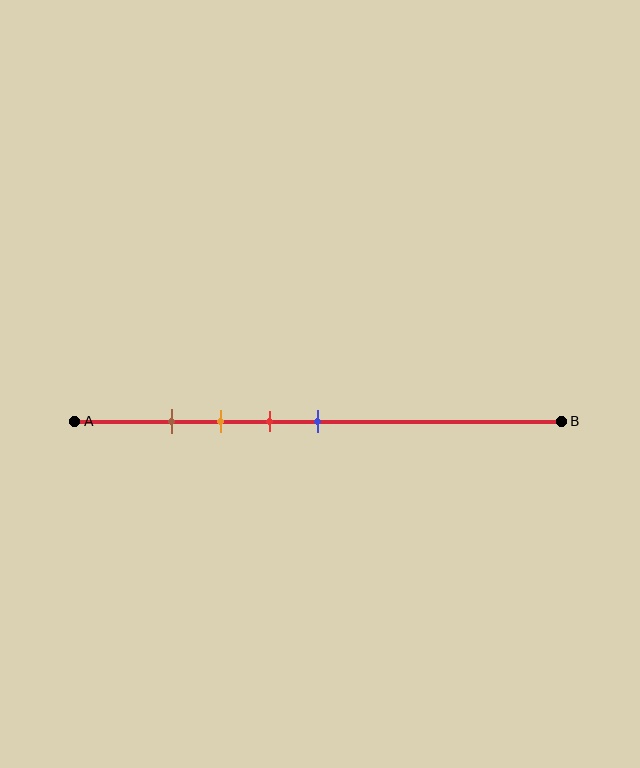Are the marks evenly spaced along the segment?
Yes, the marks are approximately evenly spaced.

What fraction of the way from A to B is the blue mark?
The blue mark is approximately 50% (0.5) of the way from A to B.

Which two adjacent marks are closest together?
The brown and orange marks are the closest adjacent pair.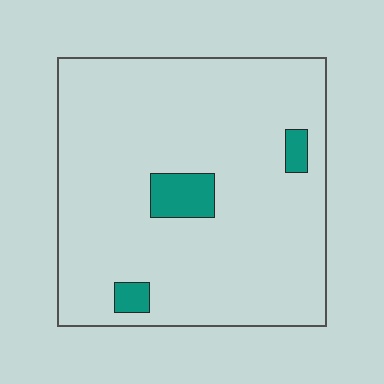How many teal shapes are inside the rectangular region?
3.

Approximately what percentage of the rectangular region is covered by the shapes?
Approximately 5%.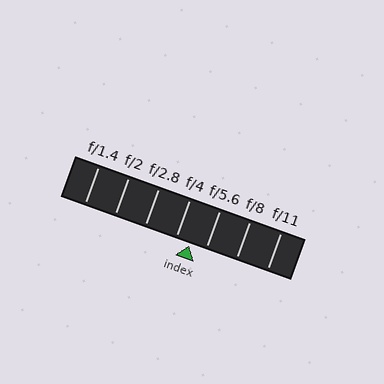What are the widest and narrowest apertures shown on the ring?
The widest aperture shown is f/1.4 and the narrowest is f/11.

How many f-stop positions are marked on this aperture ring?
There are 7 f-stop positions marked.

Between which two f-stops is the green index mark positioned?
The index mark is between f/4 and f/5.6.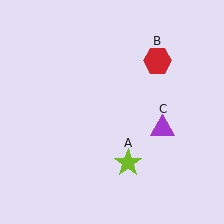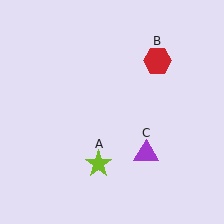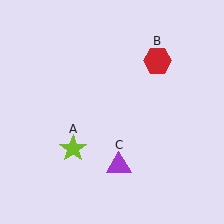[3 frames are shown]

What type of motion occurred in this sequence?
The lime star (object A), purple triangle (object C) rotated clockwise around the center of the scene.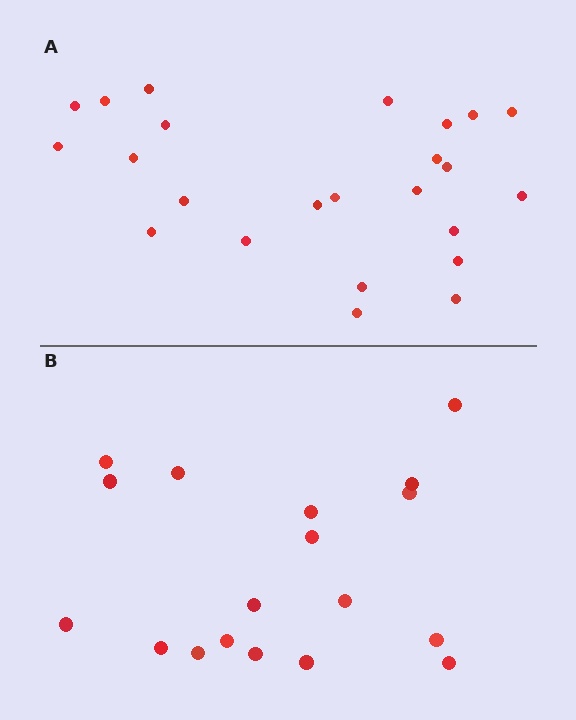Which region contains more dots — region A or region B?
Region A (the top region) has more dots.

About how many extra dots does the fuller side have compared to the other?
Region A has about 6 more dots than region B.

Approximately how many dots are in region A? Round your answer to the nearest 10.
About 20 dots. (The exact count is 24, which rounds to 20.)